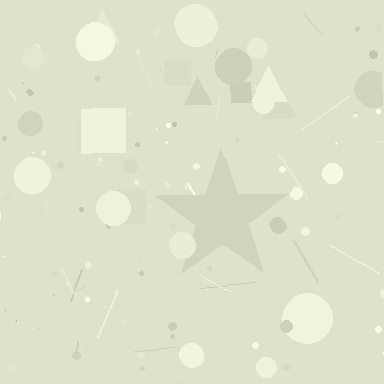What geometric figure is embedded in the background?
A star is embedded in the background.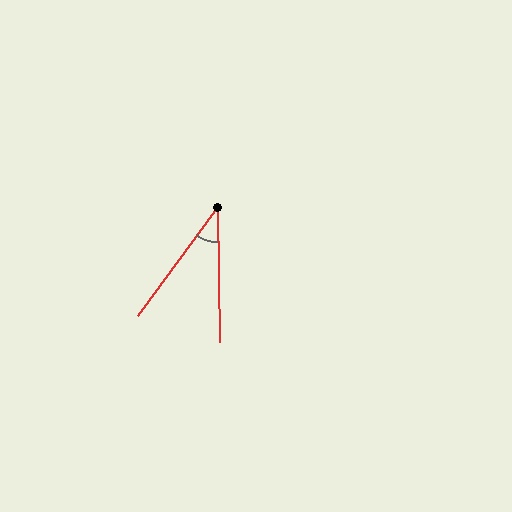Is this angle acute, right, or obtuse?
It is acute.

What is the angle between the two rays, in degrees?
Approximately 37 degrees.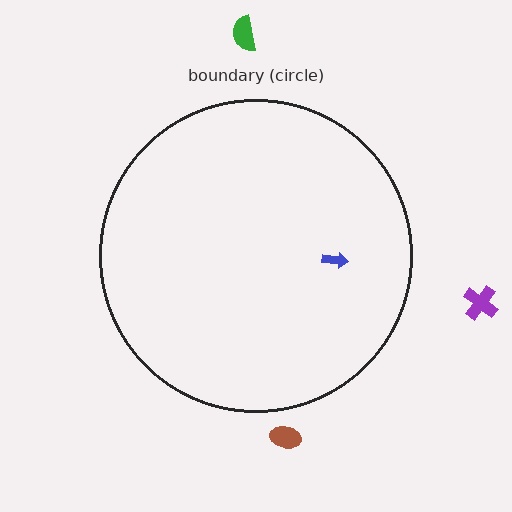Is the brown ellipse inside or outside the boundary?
Outside.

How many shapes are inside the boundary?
1 inside, 3 outside.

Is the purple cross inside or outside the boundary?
Outside.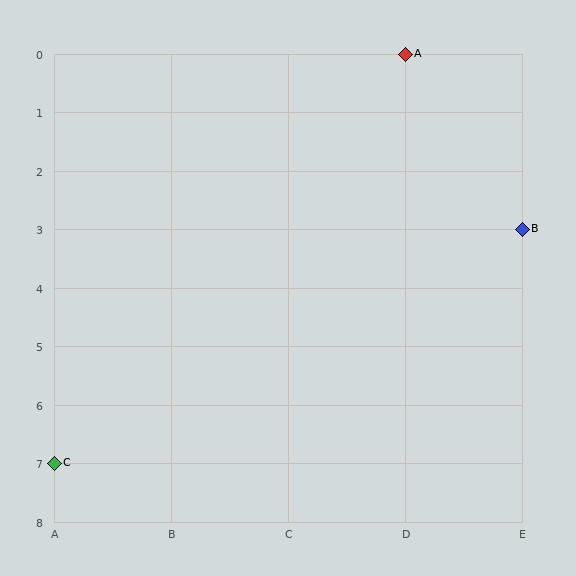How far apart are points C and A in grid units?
Points C and A are 3 columns and 7 rows apart (about 7.6 grid units diagonally).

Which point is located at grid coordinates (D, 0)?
Point A is at (D, 0).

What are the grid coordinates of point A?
Point A is at grid coordinates (D, 0).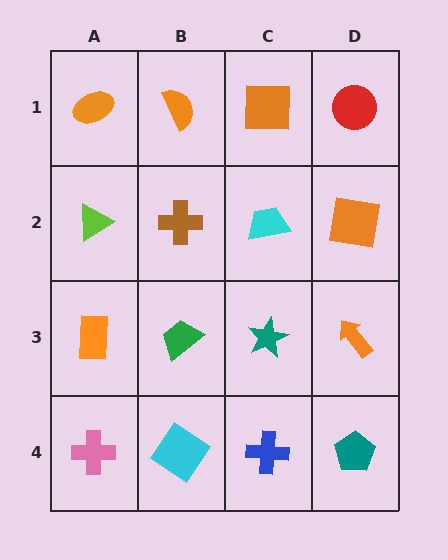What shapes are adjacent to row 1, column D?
An orange square (row 2, column D), an orange square (row 1, column C).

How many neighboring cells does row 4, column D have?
2.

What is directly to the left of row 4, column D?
A blue cross.